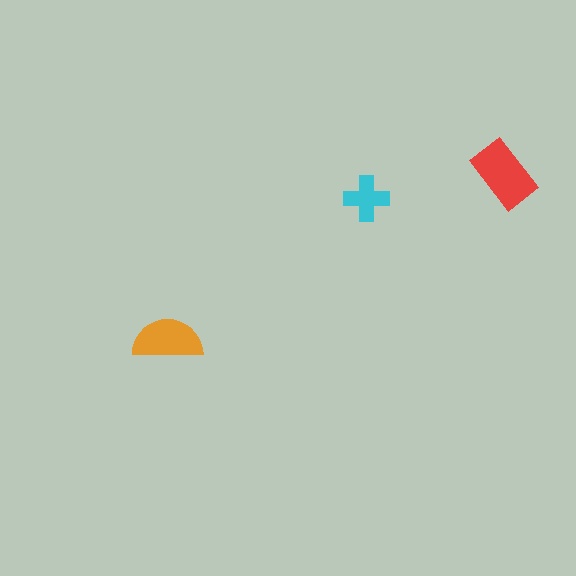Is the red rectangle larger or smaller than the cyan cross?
Larger.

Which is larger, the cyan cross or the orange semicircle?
The orange semicircle.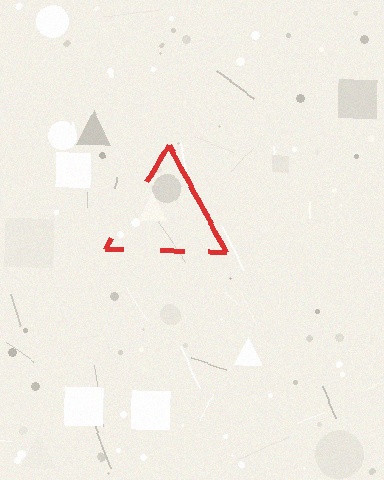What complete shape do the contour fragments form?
The contour fragments form a triangle.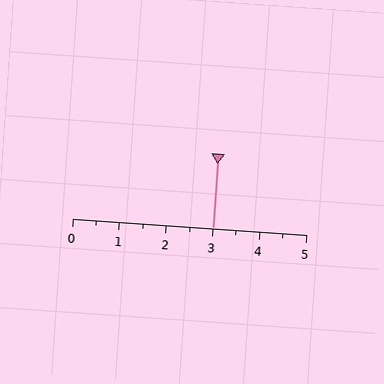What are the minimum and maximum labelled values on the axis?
The axis runs from 0 to 5.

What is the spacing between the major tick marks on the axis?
The major ticks are spaced 1 apart.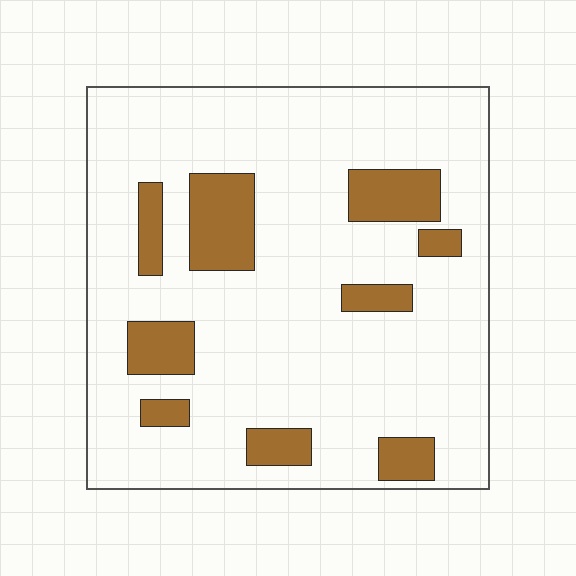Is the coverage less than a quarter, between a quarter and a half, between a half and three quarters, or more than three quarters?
Less than a quarter.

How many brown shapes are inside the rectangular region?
9.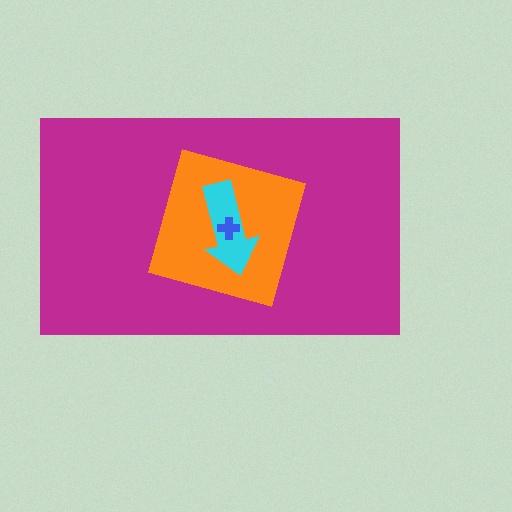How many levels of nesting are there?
4.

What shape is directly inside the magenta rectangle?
The orange diamond.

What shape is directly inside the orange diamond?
The cyan arrow.